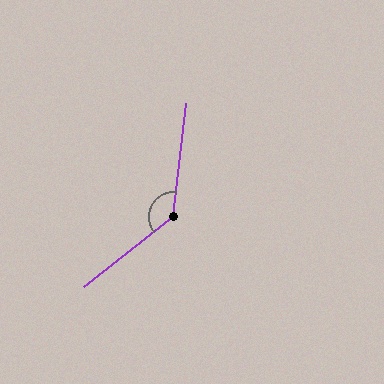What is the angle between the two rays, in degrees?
Approximately 135 degrees.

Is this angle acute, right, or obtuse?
It is obtuse.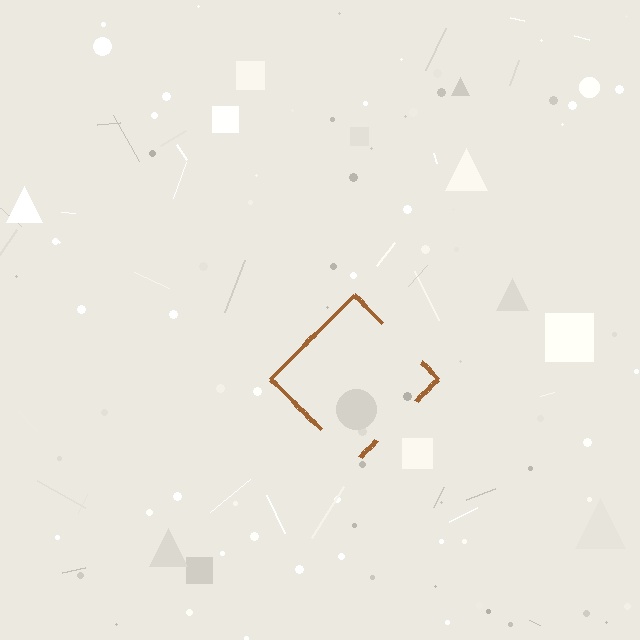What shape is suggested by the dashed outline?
The dashed outline suggests a diamond.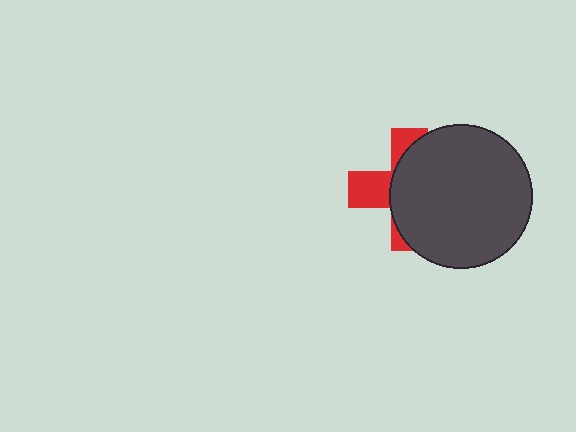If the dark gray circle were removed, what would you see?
You would see the complete red cross.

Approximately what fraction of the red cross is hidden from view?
Roughly 66% of the red cross is hidden behind the dark gray circle.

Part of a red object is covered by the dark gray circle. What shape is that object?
It is a cross.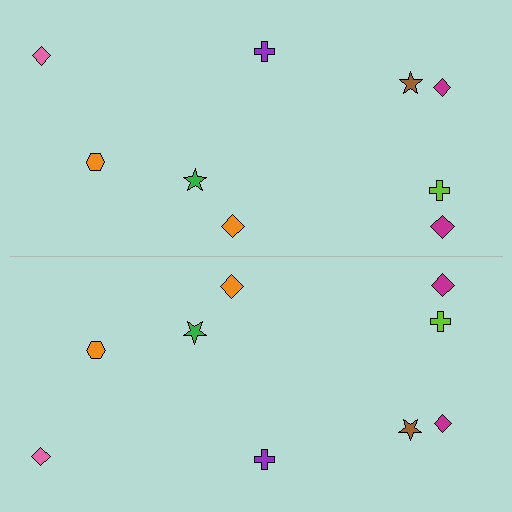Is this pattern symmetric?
Yes, this pattern has bilateral (reflection) symmetry.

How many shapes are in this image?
There are 18 shapes in this image.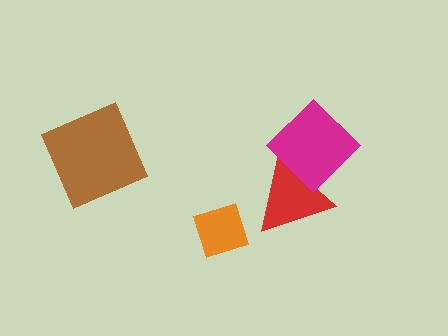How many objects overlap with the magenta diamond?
1 object overlaps with the magenta diamond.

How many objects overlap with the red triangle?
1 object overlaps with the red triangle.